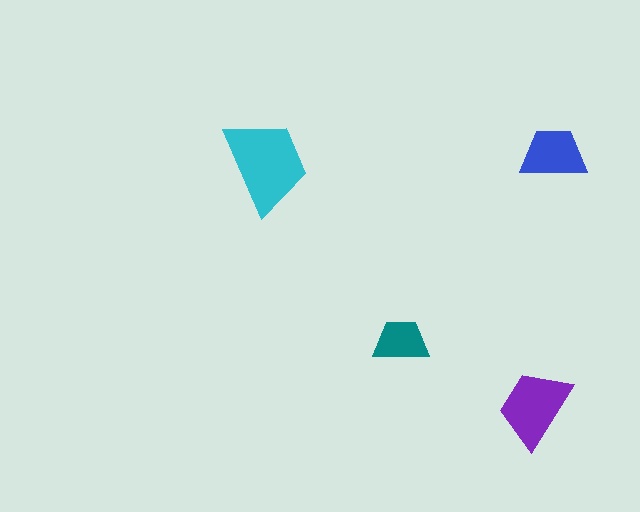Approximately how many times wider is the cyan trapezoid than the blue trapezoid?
About 1.5 times wider.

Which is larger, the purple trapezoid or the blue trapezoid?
The purple one.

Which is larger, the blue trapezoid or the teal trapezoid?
The blue one.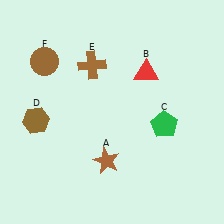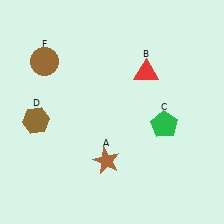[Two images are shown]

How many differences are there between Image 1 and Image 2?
There is 1 difference between the two images.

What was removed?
The brown cross (E) was removed in Image 2.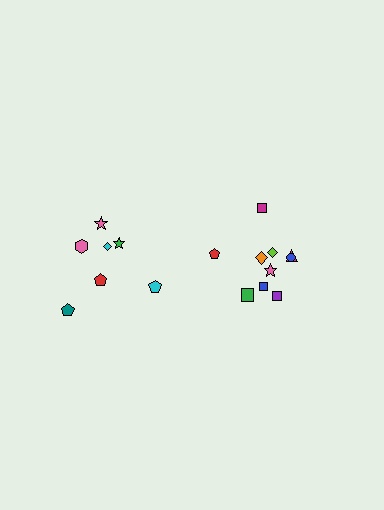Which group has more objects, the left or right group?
The right group.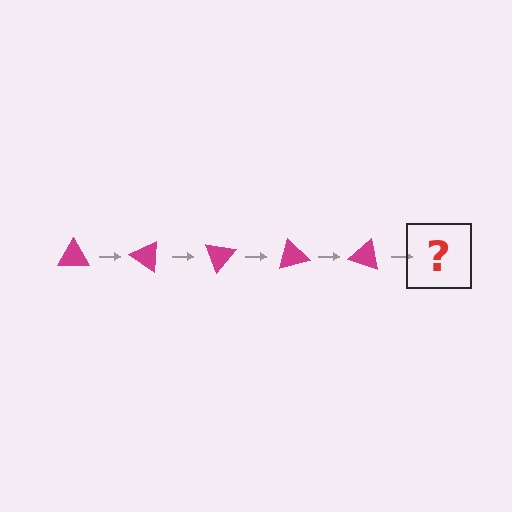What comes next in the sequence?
The next element should be a magenta triangle rotated 175 degrees.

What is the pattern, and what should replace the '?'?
The pattern is that the triangle rotates 35 degrees each step. The '?' should be a magenta triangle rotated 175 degrees.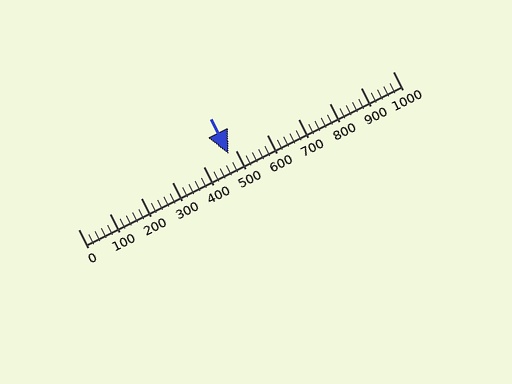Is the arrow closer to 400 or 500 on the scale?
The arrow is closer to 500.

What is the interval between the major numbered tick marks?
The major tick marks are spaced 100 units apart.